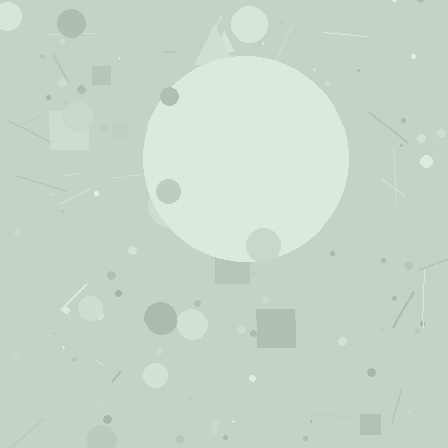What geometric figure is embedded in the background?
A circle is embedded in the background.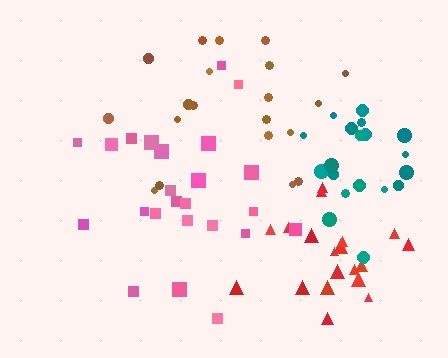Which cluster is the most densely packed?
Teal.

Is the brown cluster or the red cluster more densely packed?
Red.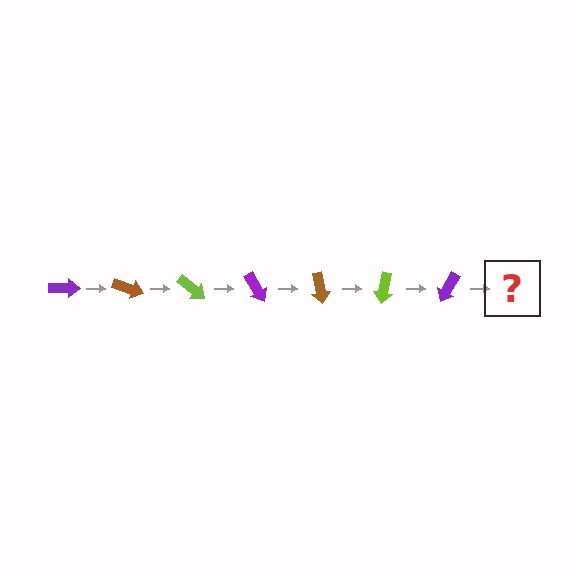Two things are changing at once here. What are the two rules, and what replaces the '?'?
The two rules are that it rotates 20 degrees each step and the color cycles through purple, brown, and lime. The '?' should be a brown arrow, rotated 140 degrees from the start.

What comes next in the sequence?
The next element should be a brown arrow, rotated 140 degrees from the start.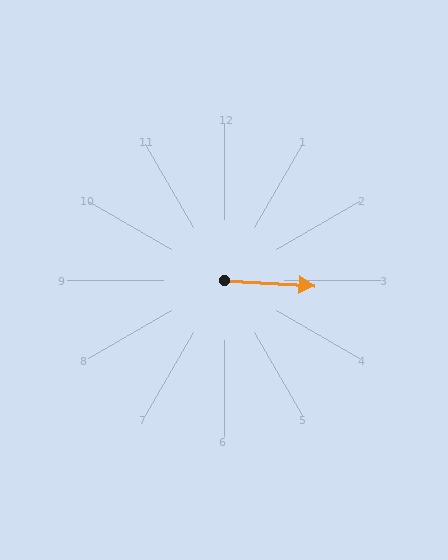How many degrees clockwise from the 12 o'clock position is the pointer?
Approximately 93 degrees.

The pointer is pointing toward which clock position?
Roughly 3 o'clock.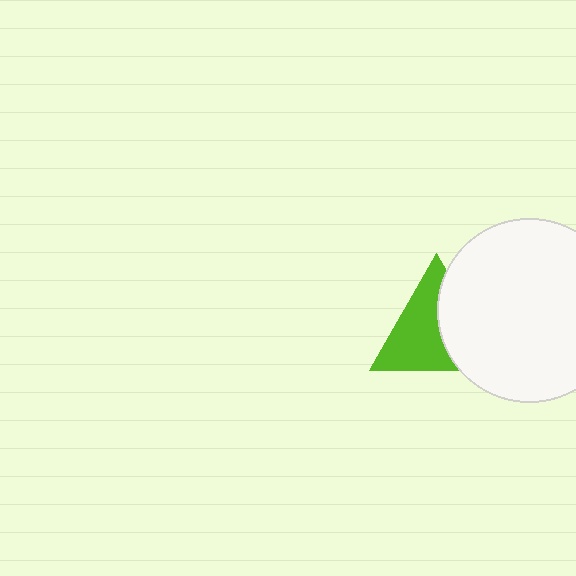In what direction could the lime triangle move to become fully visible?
The lime triangle could move left. That would shift it out from behind the white circle entirely.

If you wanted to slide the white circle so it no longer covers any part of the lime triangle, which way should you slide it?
Slide it right — that is the most direct way to separate the two shapes.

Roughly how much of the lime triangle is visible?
About half of it is visible (roughly 58%).